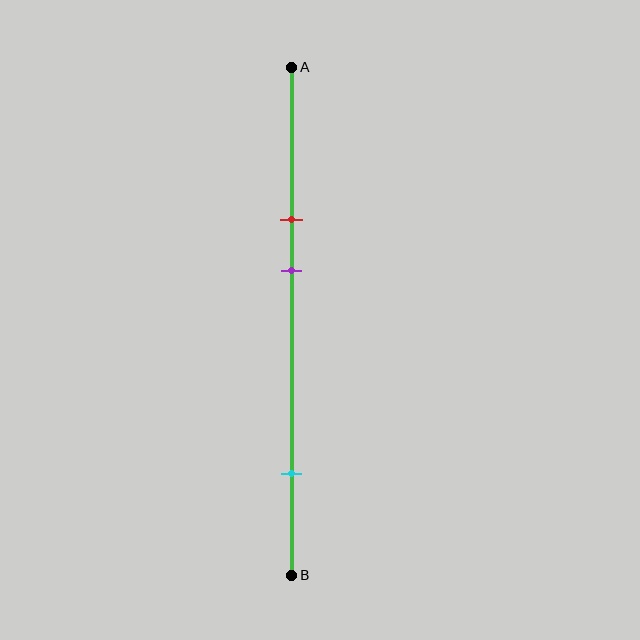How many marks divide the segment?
There are 3 marks dividing the segment.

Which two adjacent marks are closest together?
The red and purple marks are the closest adjacent pair.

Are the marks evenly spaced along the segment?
No, the marks are not evenly spaced.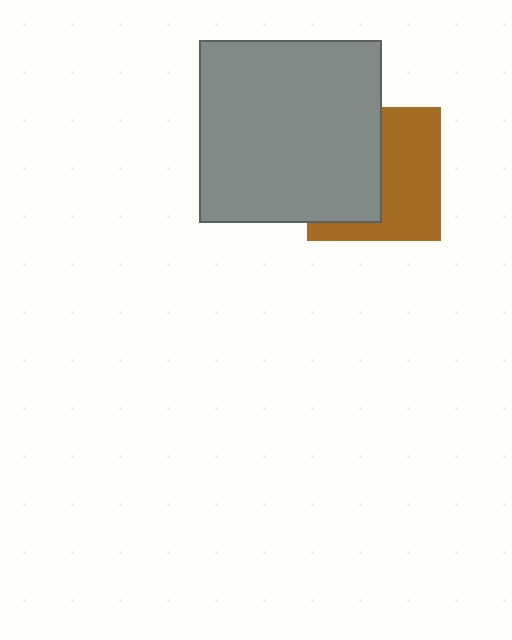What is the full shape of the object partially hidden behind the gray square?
The partially hidden object is a brown square.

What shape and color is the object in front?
The object in front is a gray square.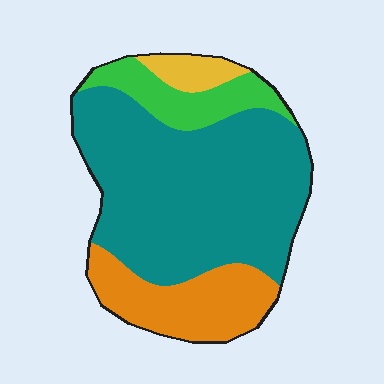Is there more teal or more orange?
Teal.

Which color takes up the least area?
Yellow, at roughly 5%.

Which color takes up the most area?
Teal, at roughly 60%.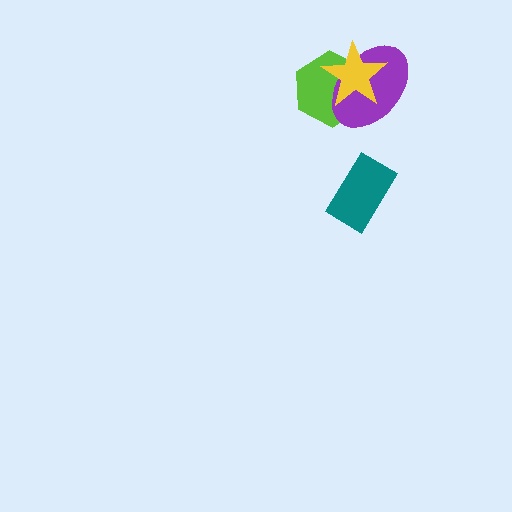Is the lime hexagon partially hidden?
Yes, it is partially covered by another shape.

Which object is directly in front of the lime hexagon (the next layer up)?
The purple ellipse is directly in front of the lime hexagon.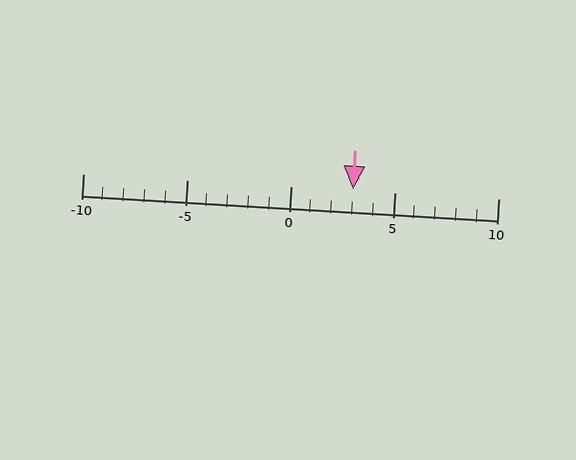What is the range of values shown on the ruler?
The ruler shows values from -10 to 10.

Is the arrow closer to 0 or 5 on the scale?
The arrow is closer to 5.